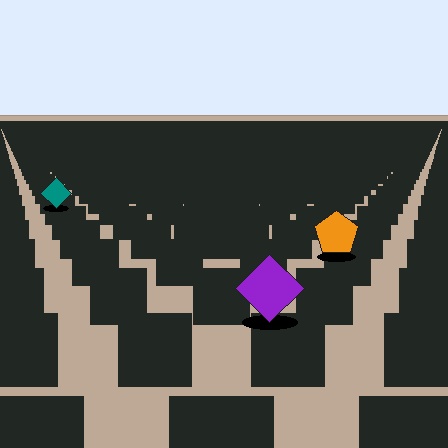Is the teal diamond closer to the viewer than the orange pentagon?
No. The orange pentagon is closer — you can tell from the texture gradient: the ground texture is coarser near it.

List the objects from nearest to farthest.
From nearest to farthest: the purple diamond, the orange pentagon, the teal diamond.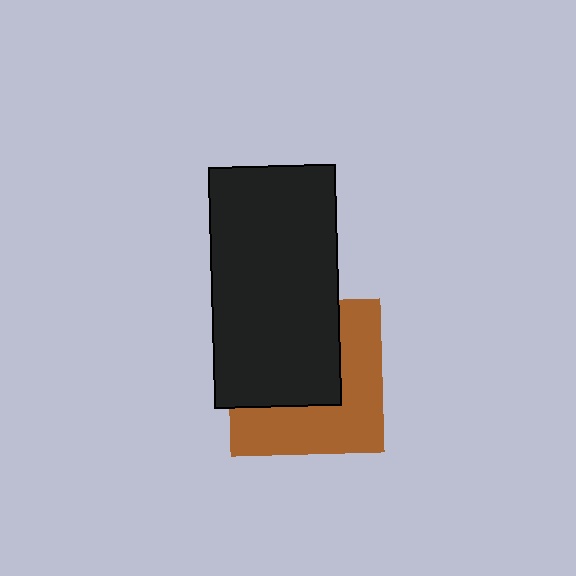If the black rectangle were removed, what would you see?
You would see the complete brown square.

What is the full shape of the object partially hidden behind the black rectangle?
The partially hidden object is a brown square.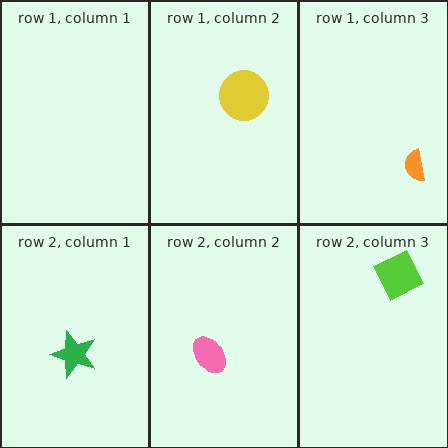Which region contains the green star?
The row 2, column 1 region.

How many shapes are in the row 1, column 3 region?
1.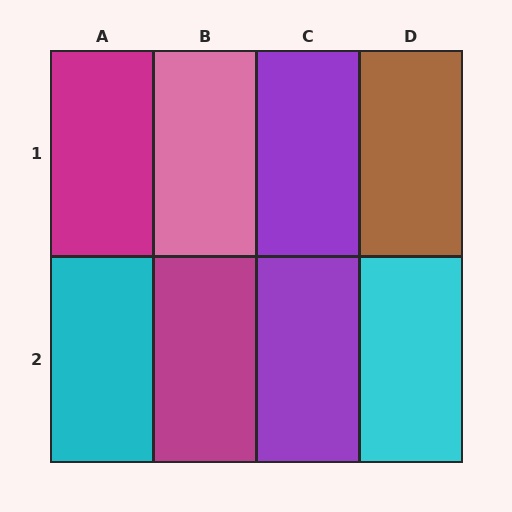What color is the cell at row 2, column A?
Cyan.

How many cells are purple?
2 cells are purple.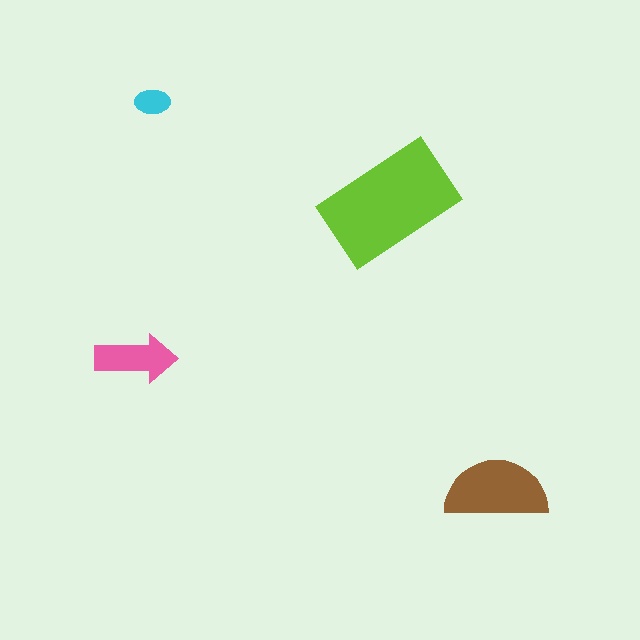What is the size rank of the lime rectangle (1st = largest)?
1st.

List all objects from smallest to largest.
The cyan ellipse, the pink arrow, the brown semicircle, the lime rectangle.